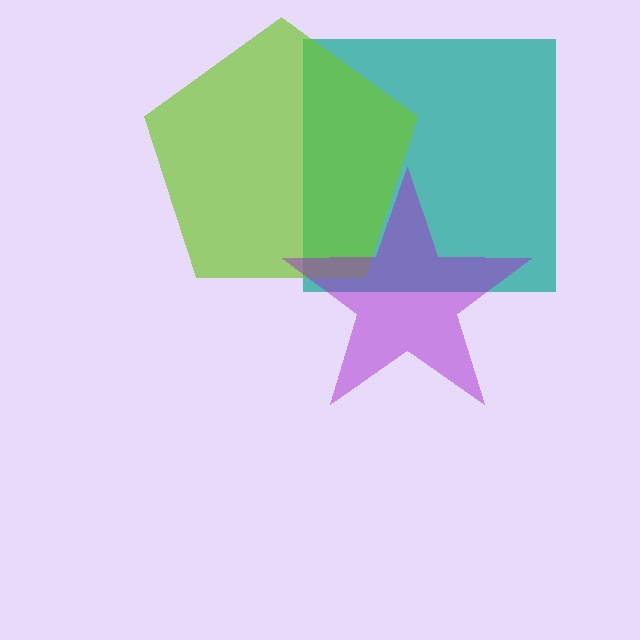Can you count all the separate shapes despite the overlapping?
Yes, there are 3 separate shapes.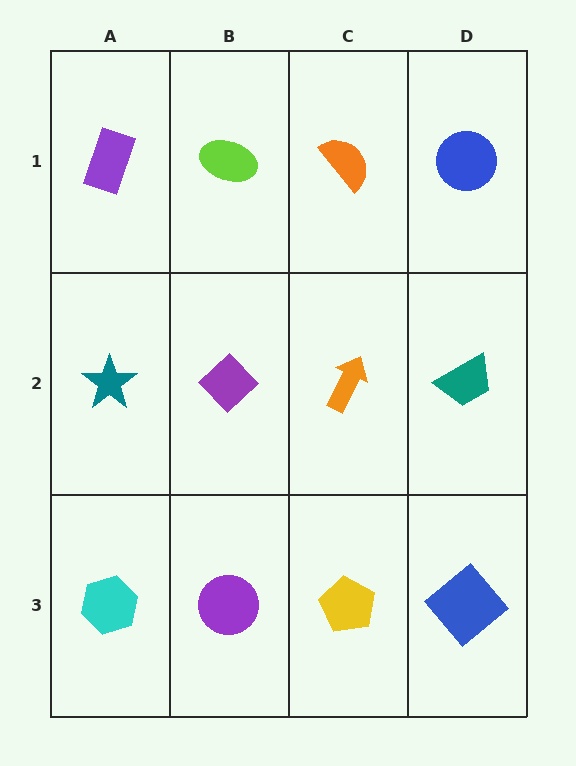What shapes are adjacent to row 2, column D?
A blue circle (row 1, column D), a blue diamond (row 3, column D), an orange arrow (row 2, column C).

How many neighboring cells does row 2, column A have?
3.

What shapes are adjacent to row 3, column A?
A teal star (row 2, column A), a purple circle (row 3, column B).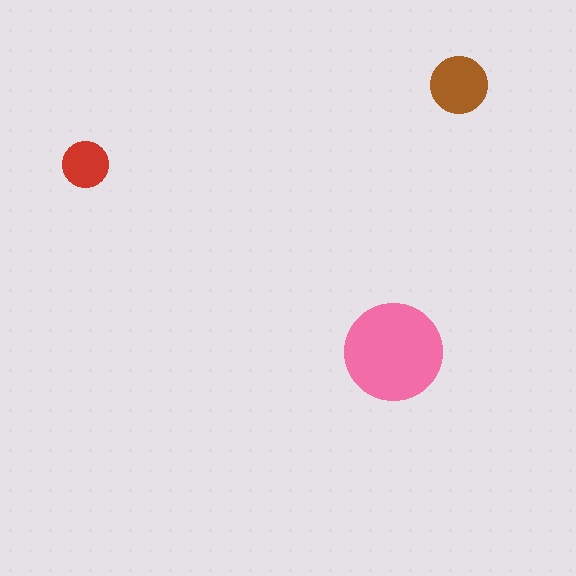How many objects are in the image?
There are 3 objects in the image.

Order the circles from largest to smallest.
the pink one, the brown one, the red one.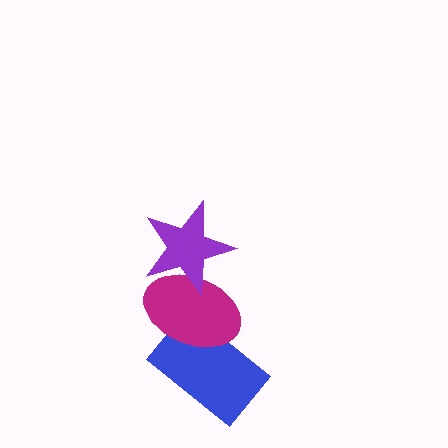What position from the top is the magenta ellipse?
The magenta ellipse is 2nd from the top.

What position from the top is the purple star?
The purple star is 1st from the top.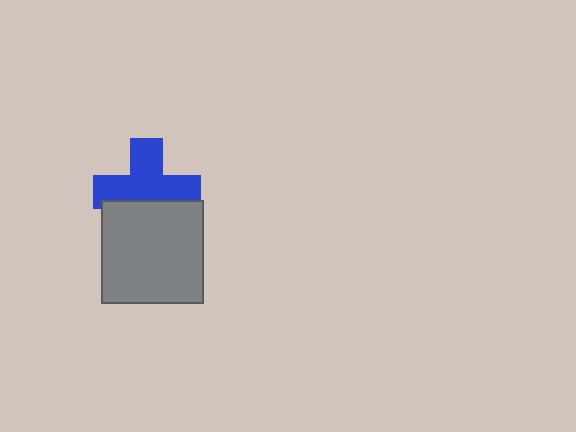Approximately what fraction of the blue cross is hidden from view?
Roughly 36% of the blue cross is hidden behind the gray square.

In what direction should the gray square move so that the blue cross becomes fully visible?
The gray square should move down. That is the shortest direction to clear the overlap and leave the blue cross fully visible.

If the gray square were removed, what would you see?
You would see the complete blue cross.